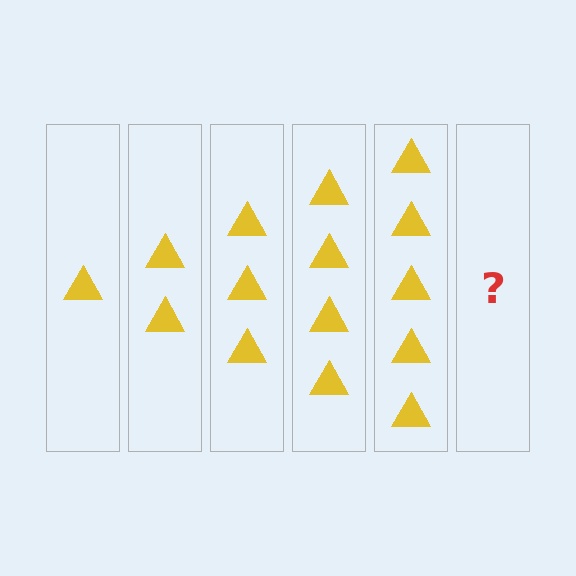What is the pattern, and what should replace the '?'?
The pattern is that each step adds one more triangle. The '?' should be 6 triangles.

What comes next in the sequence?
The next element should be 6 triangles.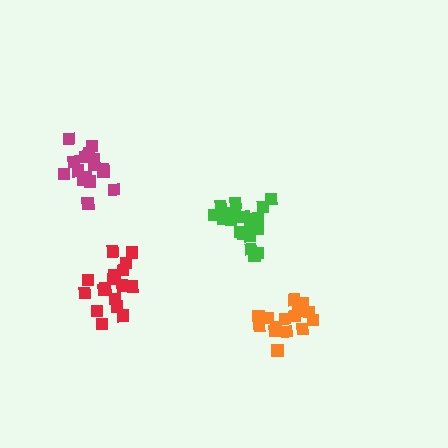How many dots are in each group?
Group 1: 17 dots, Group 2: 15 dots, Group 3: 17 dots, Group 4: 21 dots (70 total).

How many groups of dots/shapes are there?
There are 4 groups.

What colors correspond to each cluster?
The clusters are colored: magenta, orange, red, green.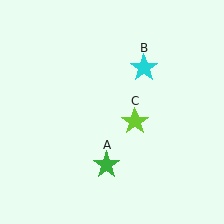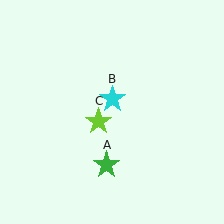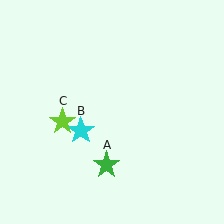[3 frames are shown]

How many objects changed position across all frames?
2 objects changed position: cyan star (object B), lime star (object C).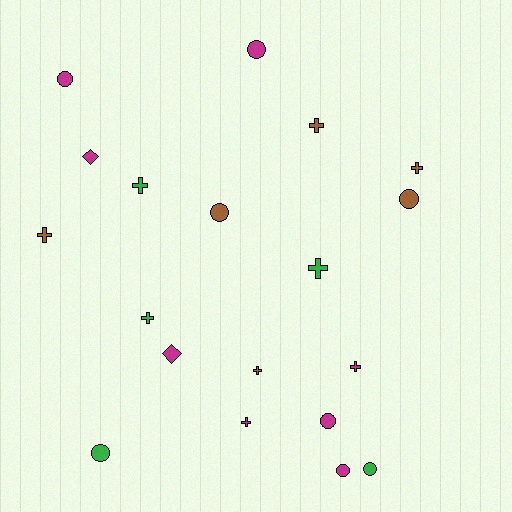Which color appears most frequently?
Magenta, with 8 objects.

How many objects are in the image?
There are 19 objects.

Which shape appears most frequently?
Cross, with 9 objects.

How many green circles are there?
There are 2 green circles.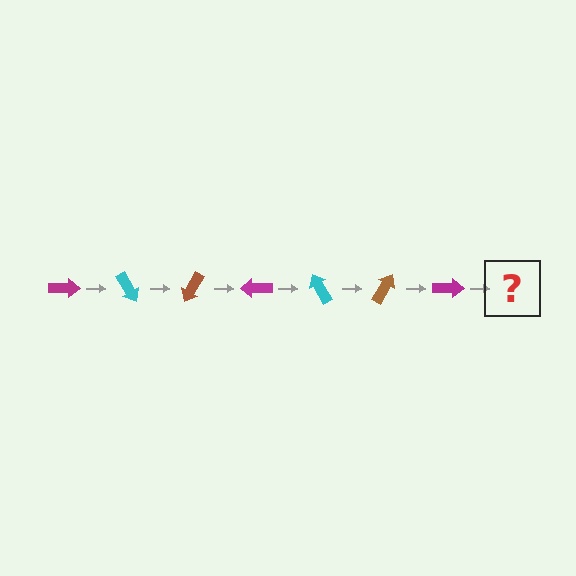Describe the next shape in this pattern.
It should be a cyan arrow, rotated 420 degrees from the start.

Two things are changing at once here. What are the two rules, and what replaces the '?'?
The two rules are that it rotates 60 degrees each step and the color cycles through magenta, cyan, and brown. The '?' should be a cyan arrow, rotated 420 degrees from the start.